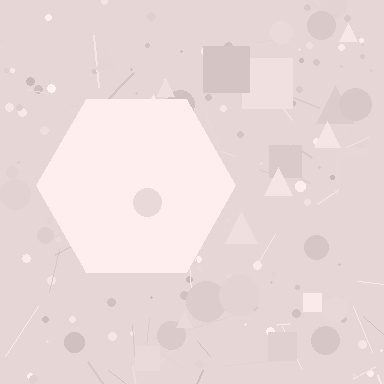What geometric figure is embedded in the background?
A hexagon is embedded in the background.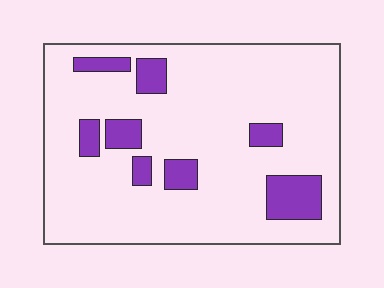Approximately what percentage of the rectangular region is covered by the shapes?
Approximately 15%.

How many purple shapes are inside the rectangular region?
8.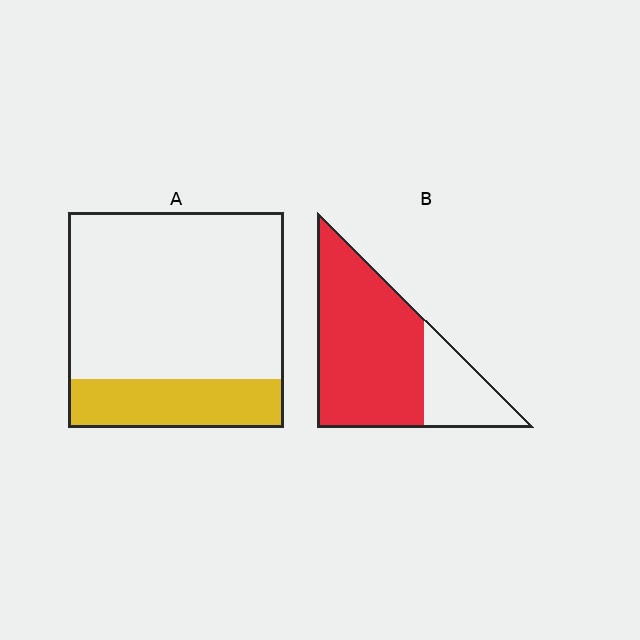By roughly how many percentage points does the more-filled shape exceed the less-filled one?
By roughly 50 percentage points (B over A).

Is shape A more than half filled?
No.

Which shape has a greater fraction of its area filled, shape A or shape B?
Shape B.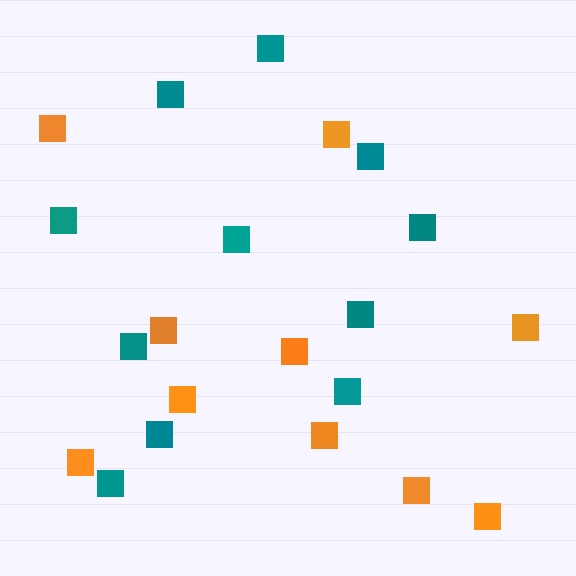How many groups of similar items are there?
There are 2 groups: one group of teal squares (11) and one group of orange squares (10).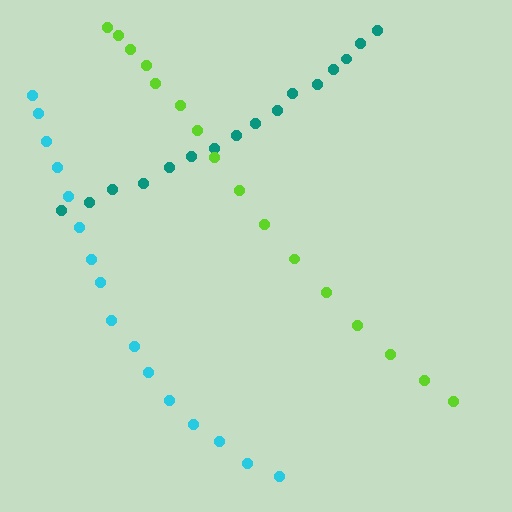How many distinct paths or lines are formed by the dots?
There are 3 distinct paths.